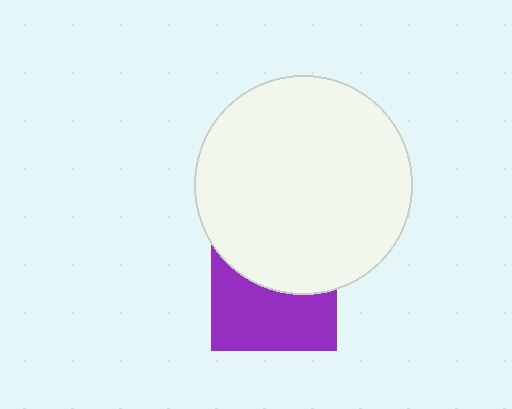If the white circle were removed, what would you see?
You would see the complete purple square.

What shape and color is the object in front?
The object in front is a white circle.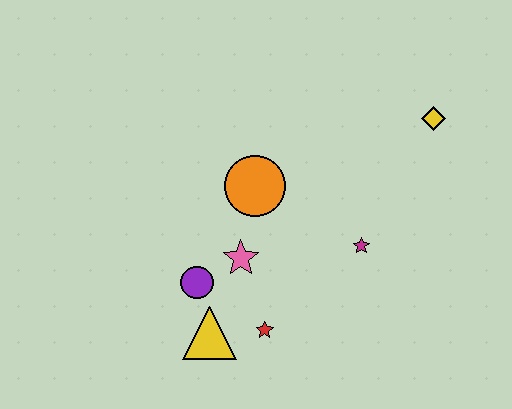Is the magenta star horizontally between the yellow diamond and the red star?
Yes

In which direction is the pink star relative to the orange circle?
The pink star is below the orange circle.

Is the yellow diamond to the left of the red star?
No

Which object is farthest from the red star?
The yellow diamond is farthest from the red star.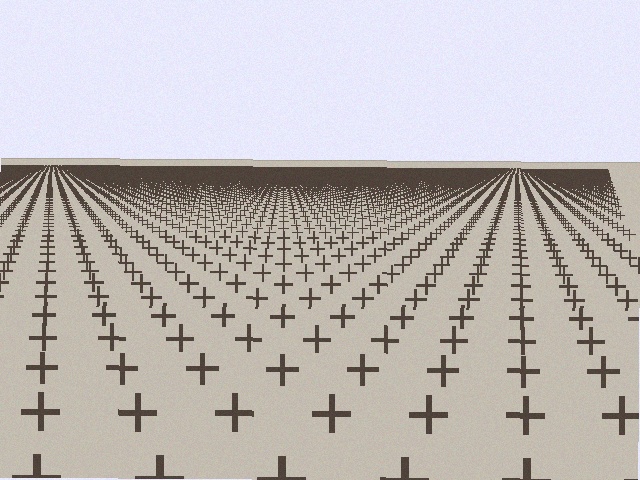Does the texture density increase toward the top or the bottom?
Density increases toward the top.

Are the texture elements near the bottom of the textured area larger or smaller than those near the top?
Larger. Near the bottom, elements are closer to the viewer and appear at a bigger on-screen size.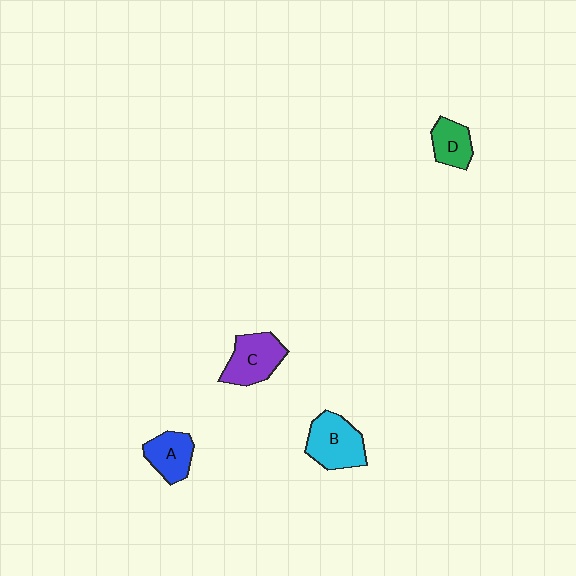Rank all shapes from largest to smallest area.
From largest to smallest: B (cyan), C (purple), A (blue), D (green).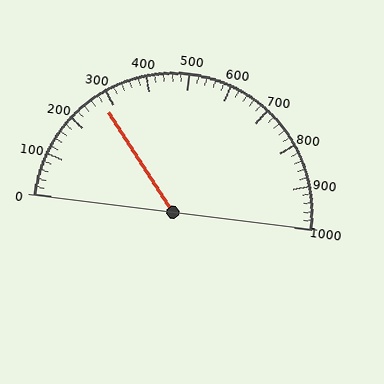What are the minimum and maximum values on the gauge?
The gauge ranges from 0 to 1000.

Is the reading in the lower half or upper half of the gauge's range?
The reading is in the lower half of the range (0 to 1000).